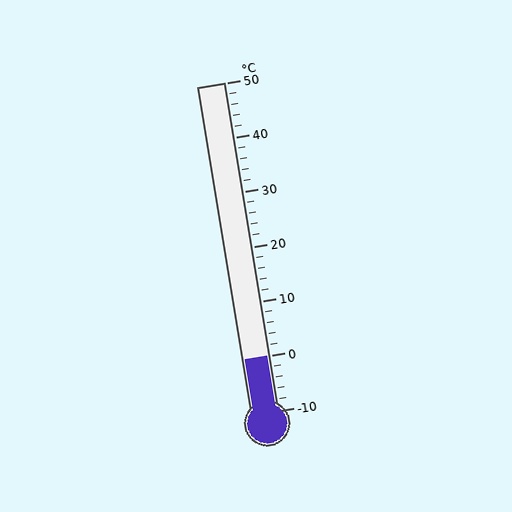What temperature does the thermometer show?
The thermometer shows approximately 0°C.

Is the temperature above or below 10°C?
The temperature is below 10°C.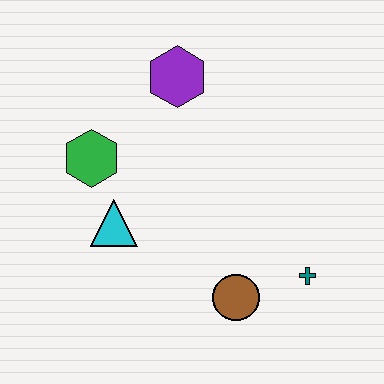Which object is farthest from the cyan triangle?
The teal cross is farthest from the cyan triangle.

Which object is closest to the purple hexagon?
The green hexagon is closest to the purple hexagon.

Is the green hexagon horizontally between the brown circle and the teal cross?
No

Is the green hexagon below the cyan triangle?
No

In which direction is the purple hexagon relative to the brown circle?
The purple hexagon is above the brown circle.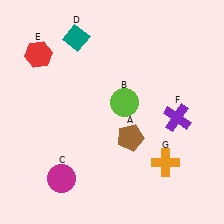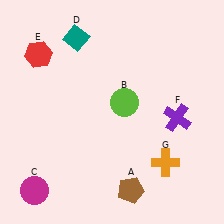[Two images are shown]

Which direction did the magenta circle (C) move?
The magenta circle (C) moved left.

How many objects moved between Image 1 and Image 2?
2 objects moved between the two images.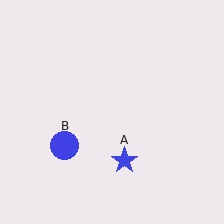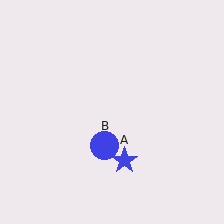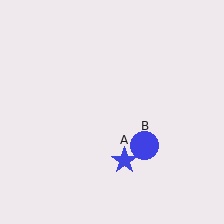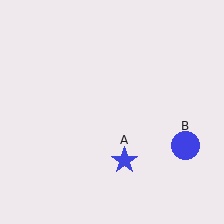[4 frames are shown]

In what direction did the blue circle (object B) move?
The blue circle (object B) moved right.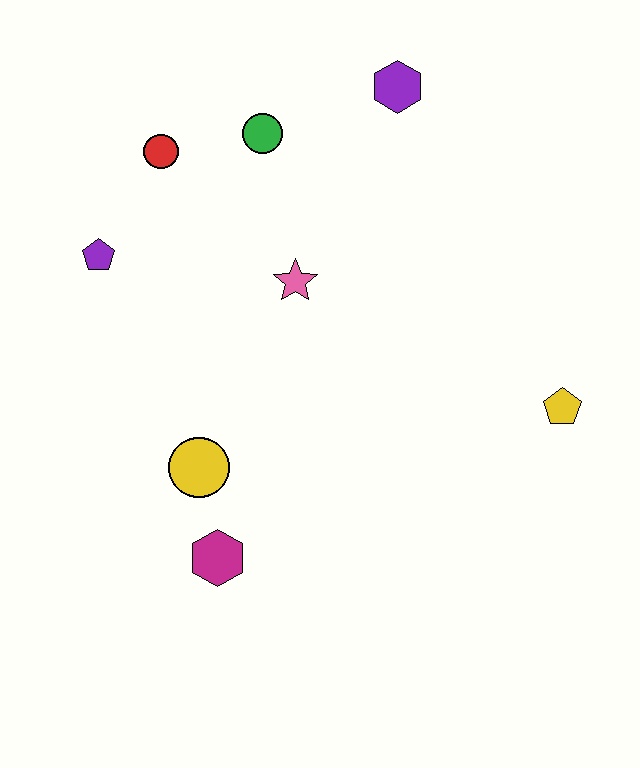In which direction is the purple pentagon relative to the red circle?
The purple pentagon is below the red circle.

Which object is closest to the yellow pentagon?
The pink star is closest to the yellow pentagon.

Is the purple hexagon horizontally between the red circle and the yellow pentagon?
Yes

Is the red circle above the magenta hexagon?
Yes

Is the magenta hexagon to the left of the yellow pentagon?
Yes